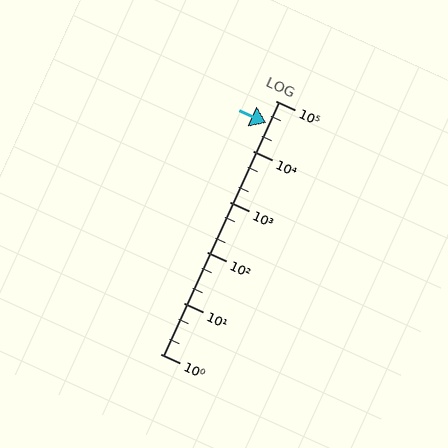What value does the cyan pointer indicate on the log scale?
The pointer indicates approximately 36000.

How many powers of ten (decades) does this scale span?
The scale spans 5 decades, from 1 to 100000.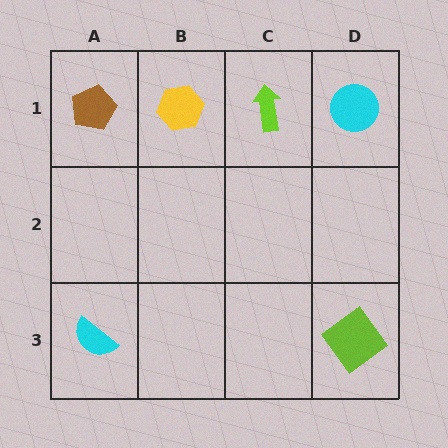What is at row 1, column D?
A cyan circle.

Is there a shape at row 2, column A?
No, that cell is empty.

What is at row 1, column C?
A lime arrow.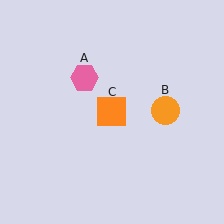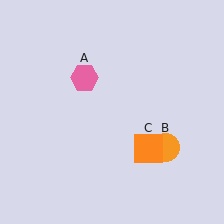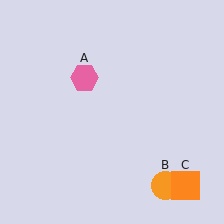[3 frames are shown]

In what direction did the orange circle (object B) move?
The orange circle (object B) moved down.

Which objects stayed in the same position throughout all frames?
Pink hexagon (object A) remained stationary.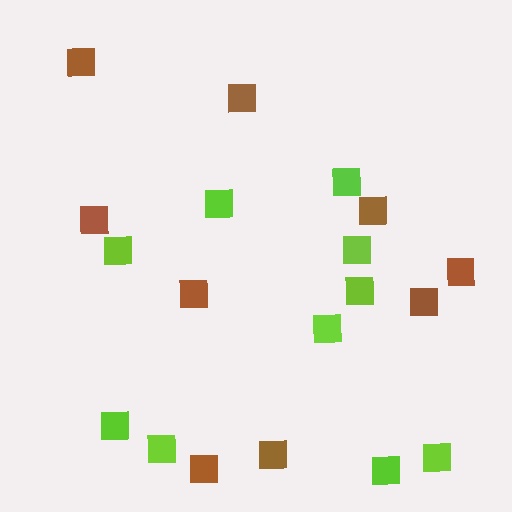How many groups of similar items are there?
There are 2 groups: one group of brown squares (9) and one group of lime squares (10).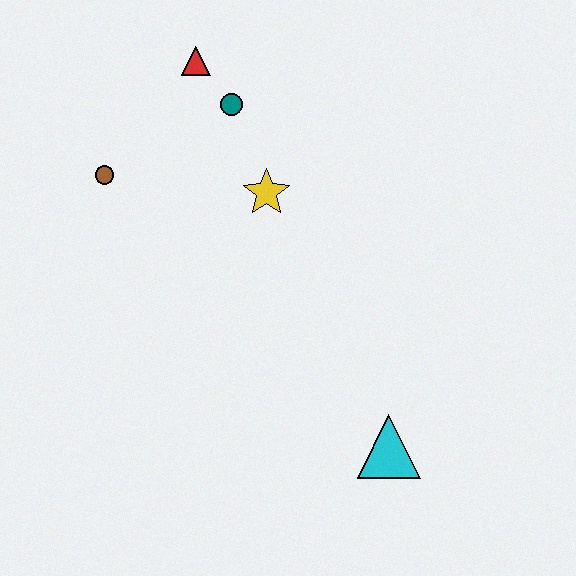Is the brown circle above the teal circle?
No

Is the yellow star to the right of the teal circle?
Yes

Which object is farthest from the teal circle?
The cyan triangle is farthest from the teal circle.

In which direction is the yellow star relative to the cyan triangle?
The yellow star is above the cyan triangle.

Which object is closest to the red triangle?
The teal circle is closest to the red triangle.